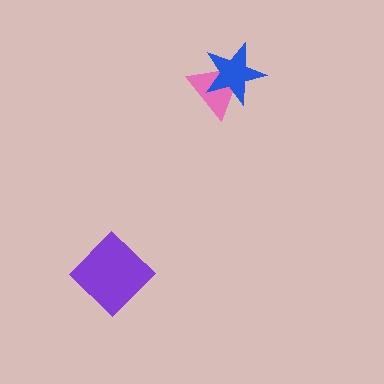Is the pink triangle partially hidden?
Yes, it is partially covered by another shape.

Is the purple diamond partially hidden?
No, no other shape covers it.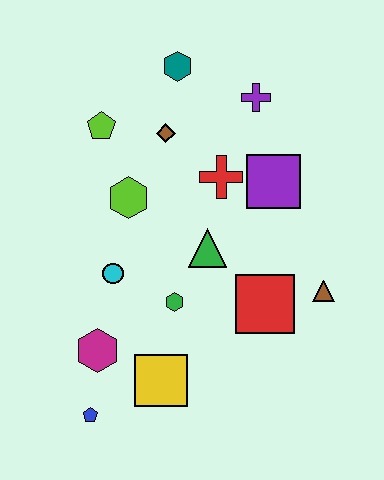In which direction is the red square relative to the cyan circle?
The red square is to the right of the cyan circle.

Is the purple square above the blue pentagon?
Yes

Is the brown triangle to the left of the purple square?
No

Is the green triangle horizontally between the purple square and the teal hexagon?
Yes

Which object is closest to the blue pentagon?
The magenta hexagon is closest to the blue pentagon.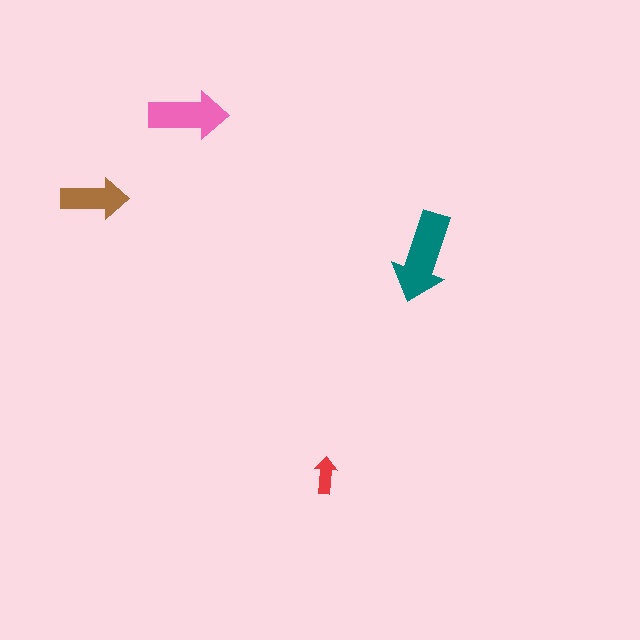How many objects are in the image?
There are 4 objects in the image.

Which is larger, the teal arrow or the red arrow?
The teal one.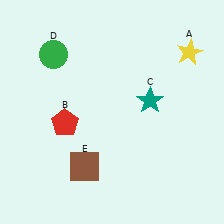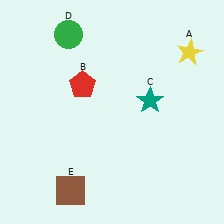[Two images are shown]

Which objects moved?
The objects that moved are: the red pentagon (B), the green circle (D), the brown square (E).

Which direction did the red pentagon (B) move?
The red pentagon (B) moved up.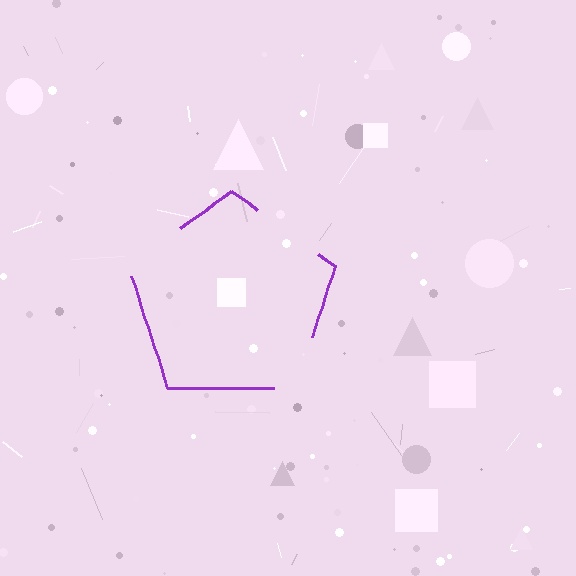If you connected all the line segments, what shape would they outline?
They would outline a pentagon.